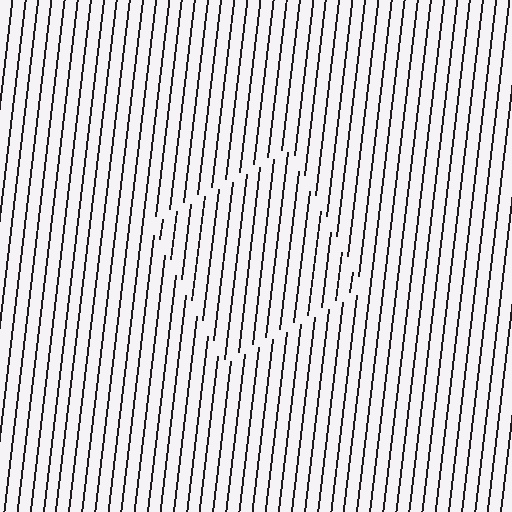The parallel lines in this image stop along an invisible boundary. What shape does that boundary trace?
An illusory square. The interior of the shape contains the same grating, shifted by half a period — the contour is defined by the phase discontinuity where line-ends from the inner and outer gratings abut.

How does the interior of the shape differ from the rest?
The interior of the shape contains the same grating, shifted by half a period — the contour is defined by the phase discontinuity where line-ends from the inner and outer gratings abut.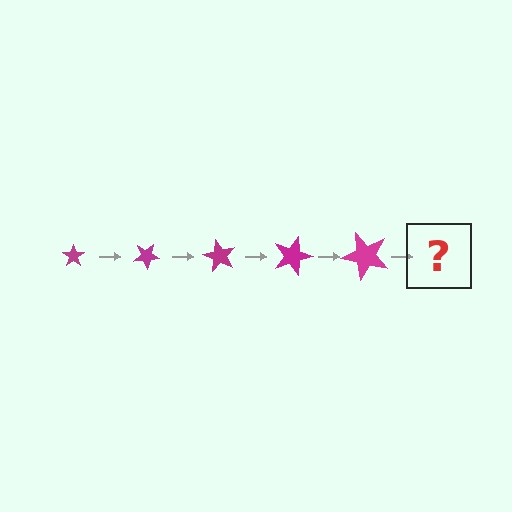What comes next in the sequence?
The next element should be a star, larger than the previous one and rotated 150 degrees from the start.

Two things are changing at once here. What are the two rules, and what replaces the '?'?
The two rules are that the star grows larger each step and it rotates 30 degrees each step. The '?' should be a star, larger than the previous one and rotated 150 degrees from the start.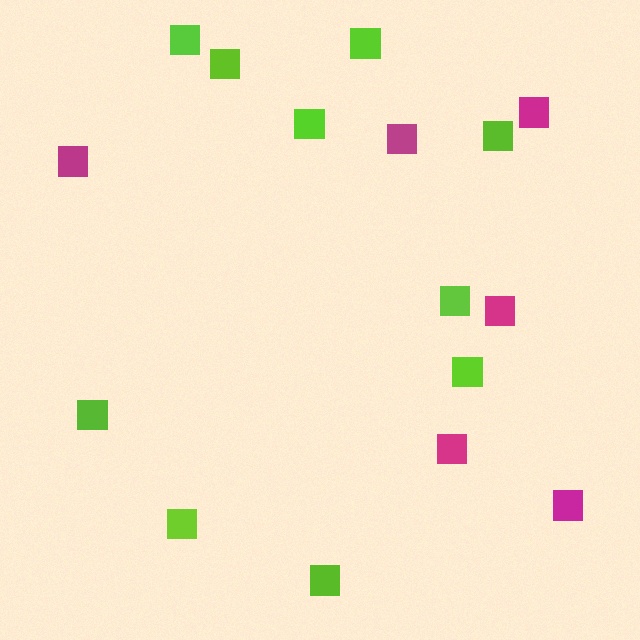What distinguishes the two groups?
There are 2 groups: one group of magenta squares (6) and one group of lime squares (10).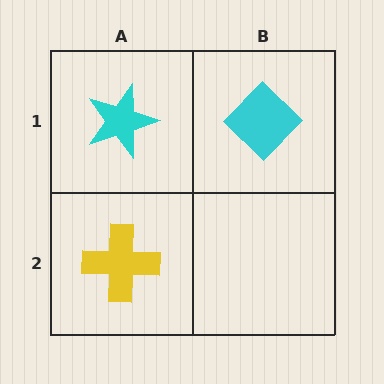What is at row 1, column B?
A cyan diamond.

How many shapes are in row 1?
2 shapes.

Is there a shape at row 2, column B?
No, that cell is empty.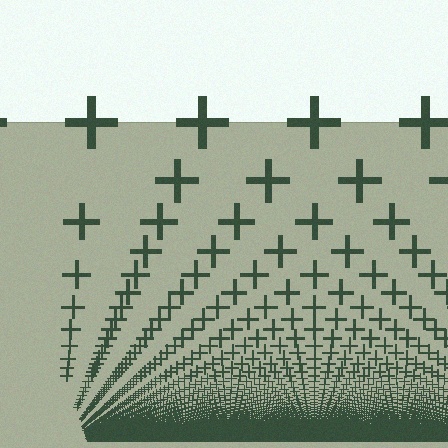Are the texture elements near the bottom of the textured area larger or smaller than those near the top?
Smaller. The gradient is inverted — elements near the bottom are smaller and denser.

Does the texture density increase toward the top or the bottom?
Density increases toward the bottom.